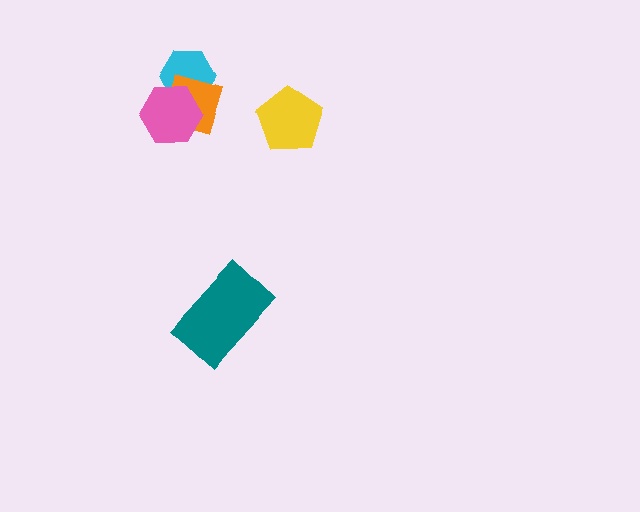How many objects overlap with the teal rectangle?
0 objects overlap with the teal rectangle.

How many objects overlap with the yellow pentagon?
0 objects overlap with the yellow pentagon.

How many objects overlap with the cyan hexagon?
2 objects overlap with the cyan hexagon.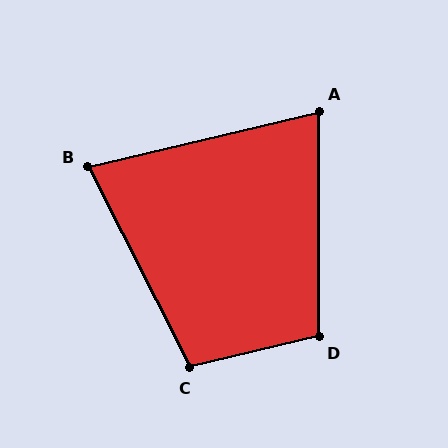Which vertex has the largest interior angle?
C, at approximately 103 degrees.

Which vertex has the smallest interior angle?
A, at approximately 77 degrees.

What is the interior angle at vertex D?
Approximately 103 degrees (obtuse).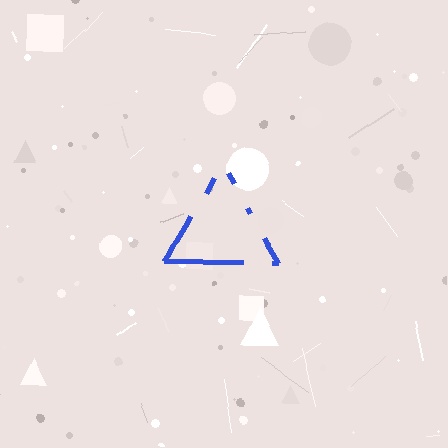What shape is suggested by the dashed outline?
The dashed outline suggests a triangle.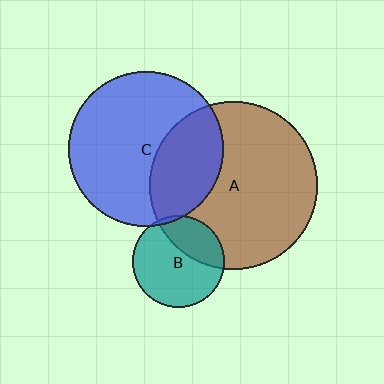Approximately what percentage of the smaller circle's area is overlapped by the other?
Approximately 30%.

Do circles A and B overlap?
Yes.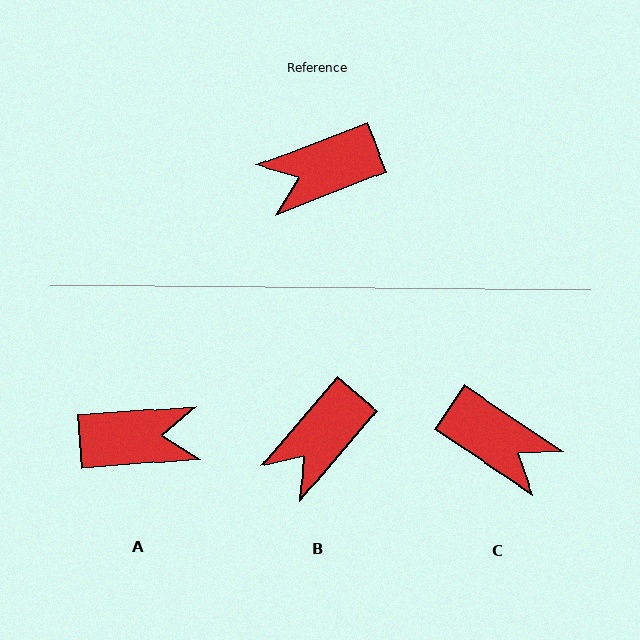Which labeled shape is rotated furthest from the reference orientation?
A, about 163 degrees away.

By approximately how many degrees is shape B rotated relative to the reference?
Approximately 28 degrees counter-clockwise.